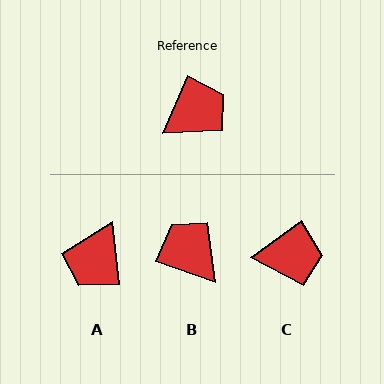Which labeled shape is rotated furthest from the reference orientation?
A, about 151 degrees away.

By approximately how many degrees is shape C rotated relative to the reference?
Approximately 31 degrees clockwise.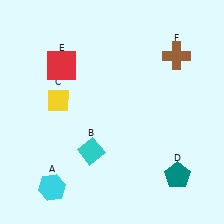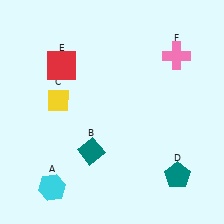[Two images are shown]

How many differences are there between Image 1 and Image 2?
There are 2 differences between the two images.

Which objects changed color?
B changed from cyan to teal. F changed from brown to pink.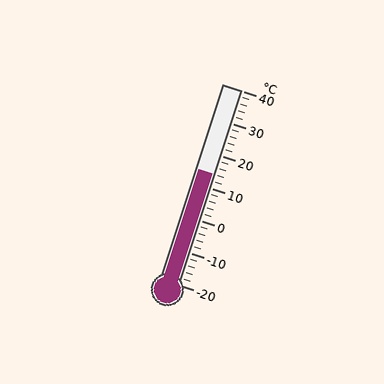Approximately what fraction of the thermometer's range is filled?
The thermometer is filled to approximately 55% of its range.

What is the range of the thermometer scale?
The thermometer scale ranges from -20°C to 40°C.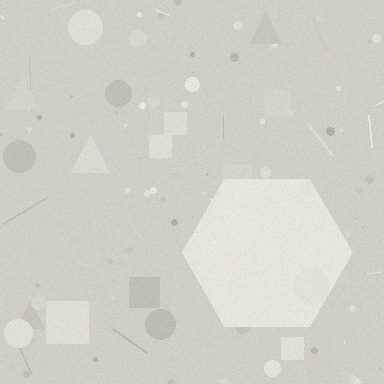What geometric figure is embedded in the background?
A hexagon is embedded in the background.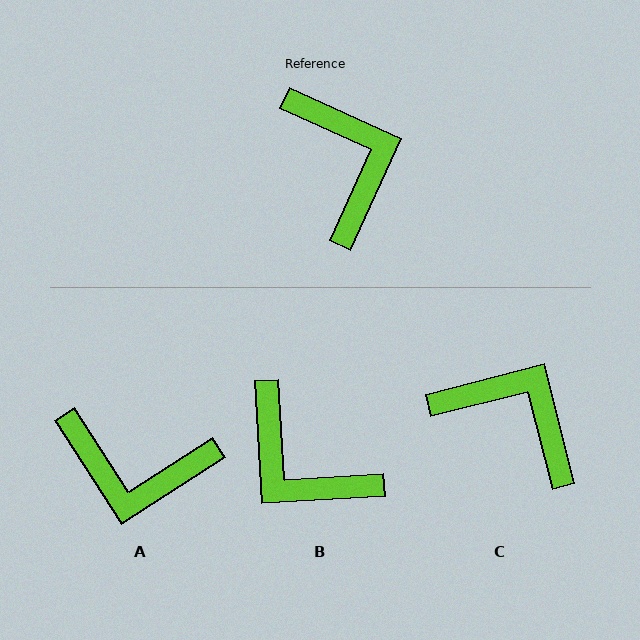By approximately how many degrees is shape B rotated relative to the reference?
Approximately 152 degrees clockwise.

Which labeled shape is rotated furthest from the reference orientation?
B, about 152 degrees away.